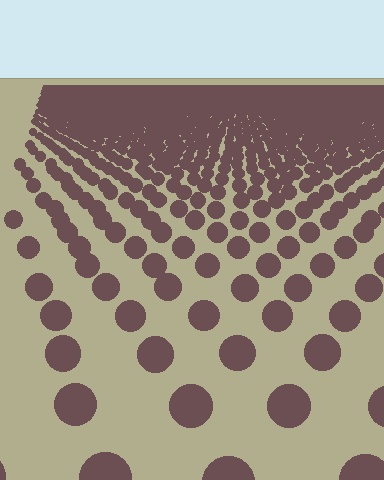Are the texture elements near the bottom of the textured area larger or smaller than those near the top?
Larger. Near the bottom, elements are closer to the viewer and appear at a bigger on-screen size.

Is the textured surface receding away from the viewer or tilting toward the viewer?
The surface is receding away from the viewer. Texture elements get smaller and denser toward the top.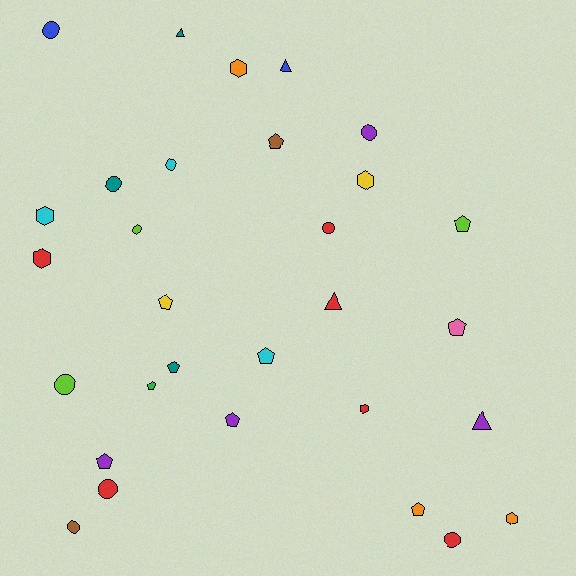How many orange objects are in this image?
There are 3 orange objects.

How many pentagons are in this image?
There are 10 pentagons.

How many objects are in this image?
There are 30 objects.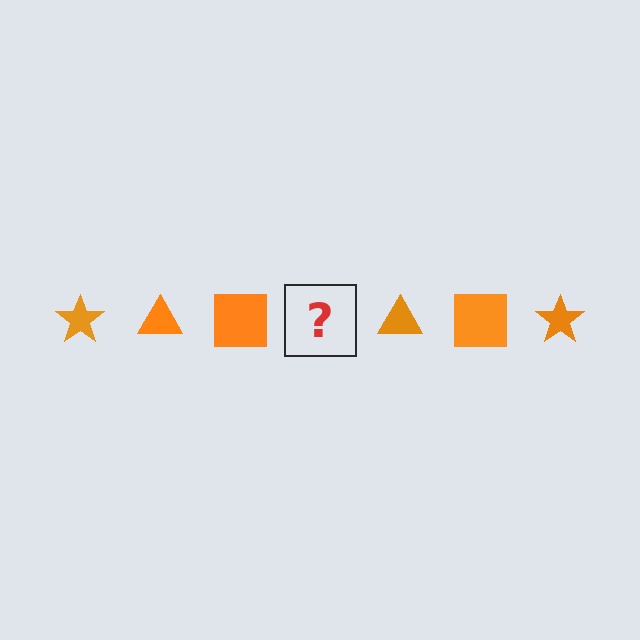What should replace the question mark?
The question mark should be replaced with an orange star.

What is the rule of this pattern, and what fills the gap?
The rule is that the pattern cycles through star, triangle, square shapes in orange. The gap should be filled with an orange star.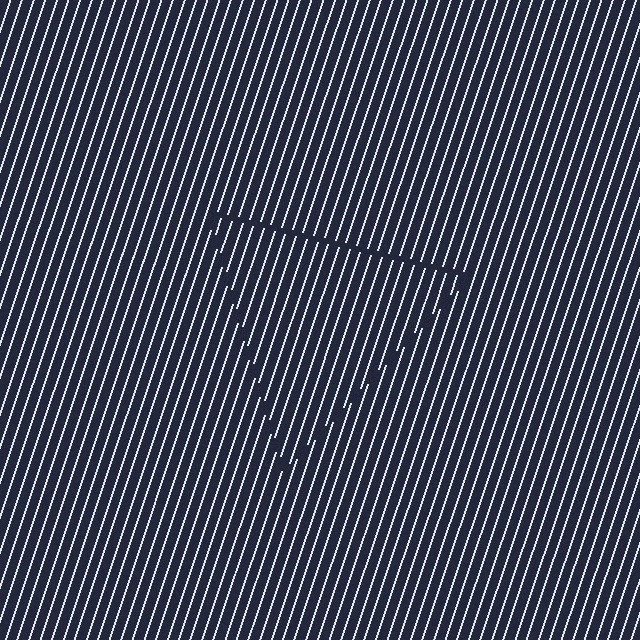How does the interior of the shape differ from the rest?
The interior of the shape contains the same grating, shifted by half a period — the contour is defined by the phase discontinuity where line-ends from the inner and outer gratings abut.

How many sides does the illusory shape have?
3 sides — the line-ends trace a triangle.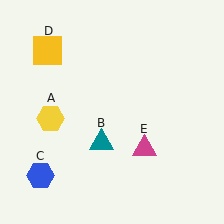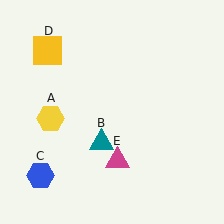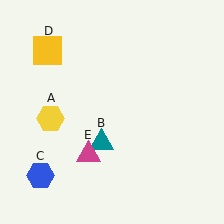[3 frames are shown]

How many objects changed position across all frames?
1 object changed position: magenta triangle (object E).